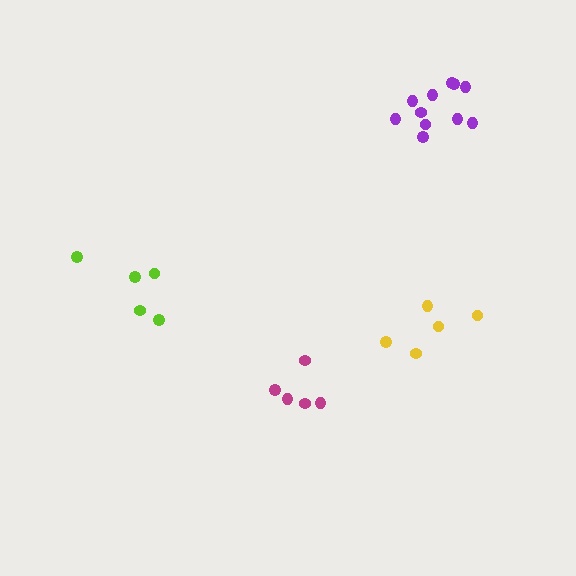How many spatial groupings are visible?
There are 4 spatial groupings.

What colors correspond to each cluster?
The clusters are colored: magenta, purple, lime, yellow.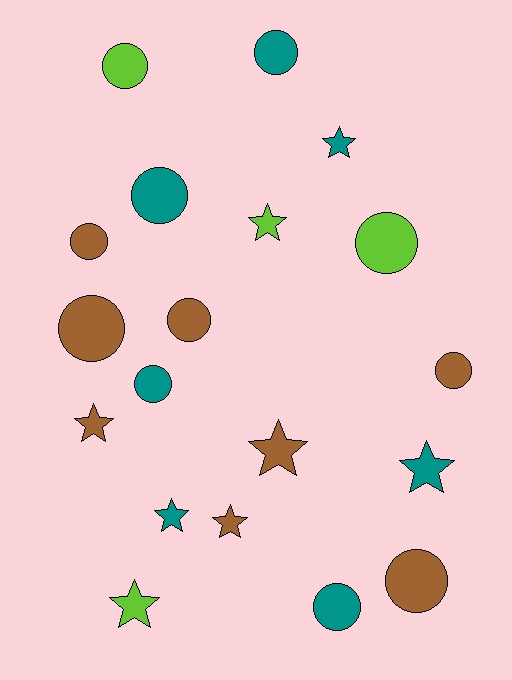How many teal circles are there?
There are 4 teal circles.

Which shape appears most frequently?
Circle, with 11 objects.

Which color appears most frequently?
Brown, with 8 objects.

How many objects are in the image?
There are 19 objects.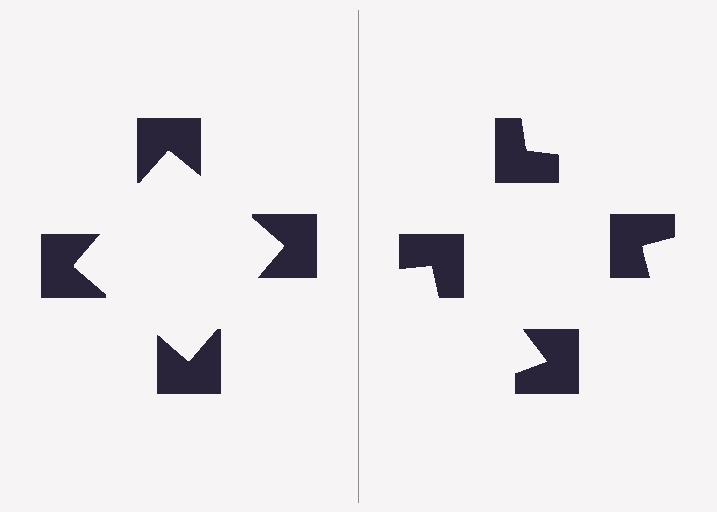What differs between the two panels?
The notched squares are positioned identically on both sides; only the wedge orientations differ. On the left they align to a square; on the right they are misaligned.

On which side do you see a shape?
An illusory square appears on the left side. On the right side the wedge cuts are rotated, so no coherent shape forms.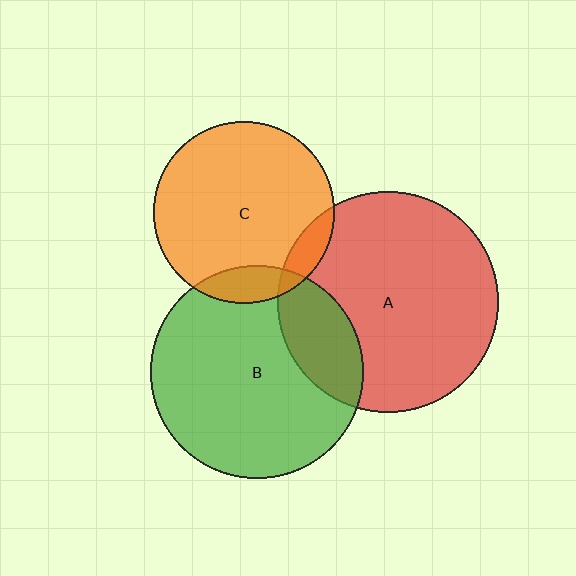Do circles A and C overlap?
Yes.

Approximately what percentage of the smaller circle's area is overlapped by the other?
Approximately 10%.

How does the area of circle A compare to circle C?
Approximately 1.5 times.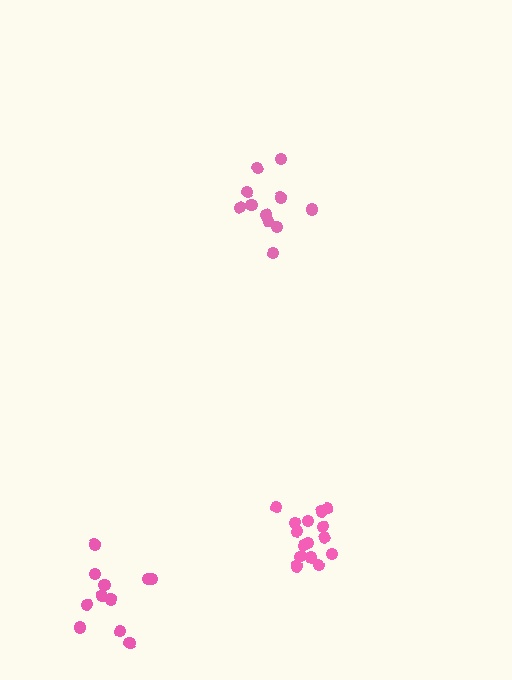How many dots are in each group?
Group 1: 12 dots, Group 2: 15 dots, Group 3: 11 dots (38 total).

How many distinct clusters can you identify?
There are 3 distinct clusters.